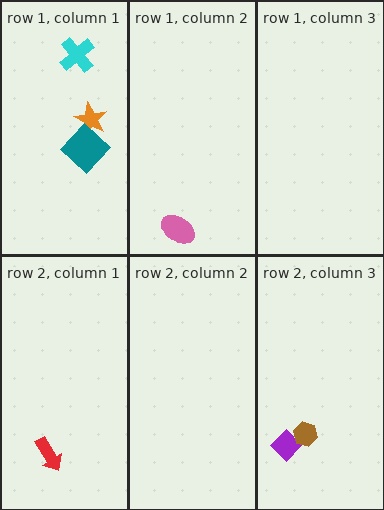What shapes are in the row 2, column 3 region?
The purple diamond, the brown hexagon.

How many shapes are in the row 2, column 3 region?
2.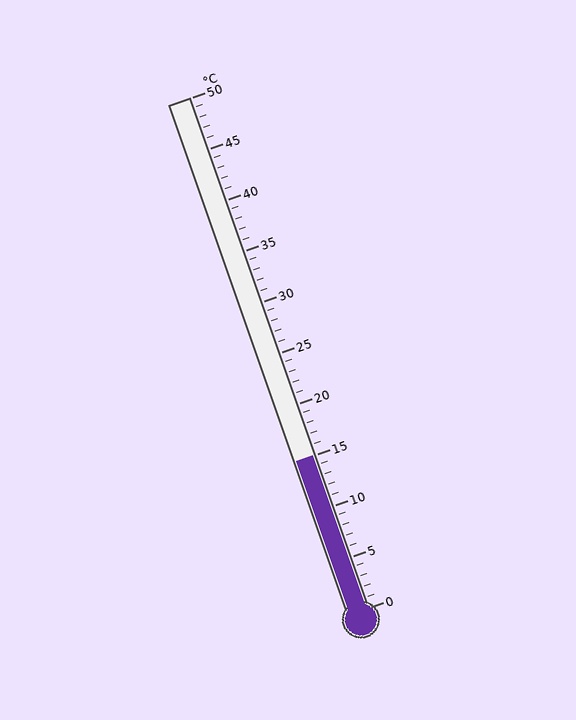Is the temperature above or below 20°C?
The temperature is below 20°C.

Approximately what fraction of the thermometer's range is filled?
The thermometer is filled to approximately 30% of its range.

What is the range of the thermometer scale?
The thermometer scale ranges from 0°C to 50°C.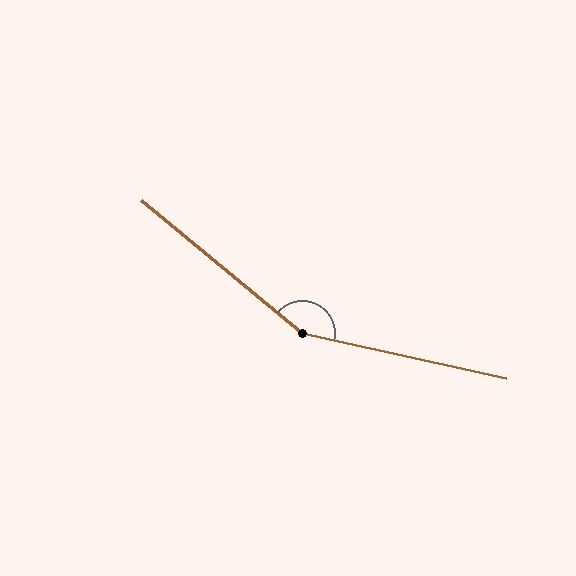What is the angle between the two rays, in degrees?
Approximately 153 degrees.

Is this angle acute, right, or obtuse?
It is obtuse.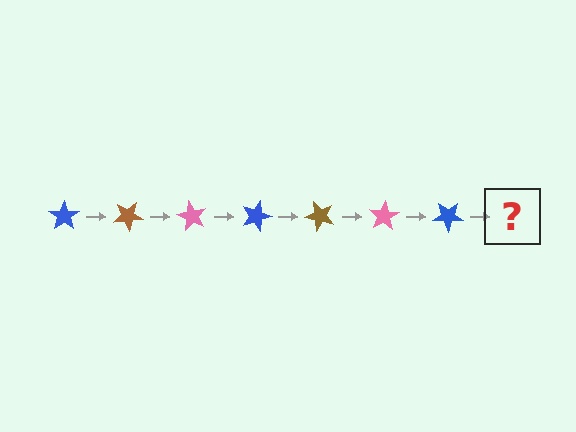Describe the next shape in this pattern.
It should be a brown star, rotated 210 degrees from the start.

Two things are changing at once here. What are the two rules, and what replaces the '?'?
The two rules are that it rotates 30 degrees each step and the color cycles through blue, brown, and pink. The '?' should be a brown star, rotated 210 degrees from the start.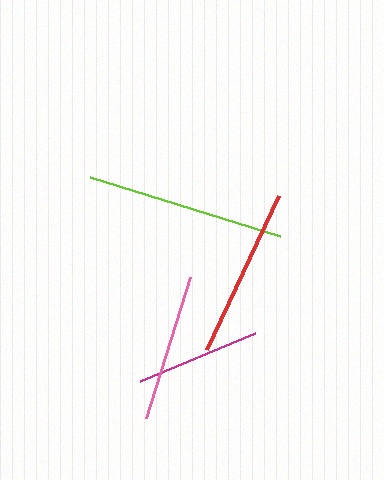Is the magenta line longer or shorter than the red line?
The red line is longer than the magenta line.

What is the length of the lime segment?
The lime segment is approximately 199 pixels long.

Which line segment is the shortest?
The magenta line is the shortest at approximately 125 pixels.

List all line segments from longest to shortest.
From longest to shortest: lime, red, pink, magenta.